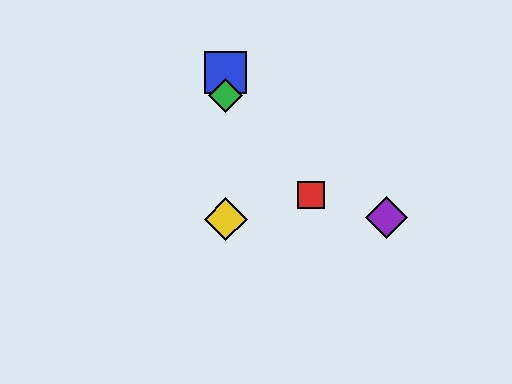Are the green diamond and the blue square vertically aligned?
Yes, both are at x≈226.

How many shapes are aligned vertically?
3 shapes (the blue square, the green diamond, the yellow diamond) are aligned vertically.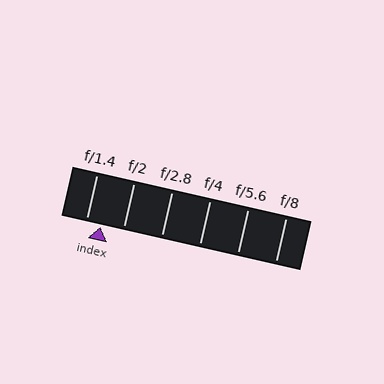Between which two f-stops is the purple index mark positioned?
The index mark is between f/1.4 and f/2.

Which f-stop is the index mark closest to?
The index mark is closest to f/1.4.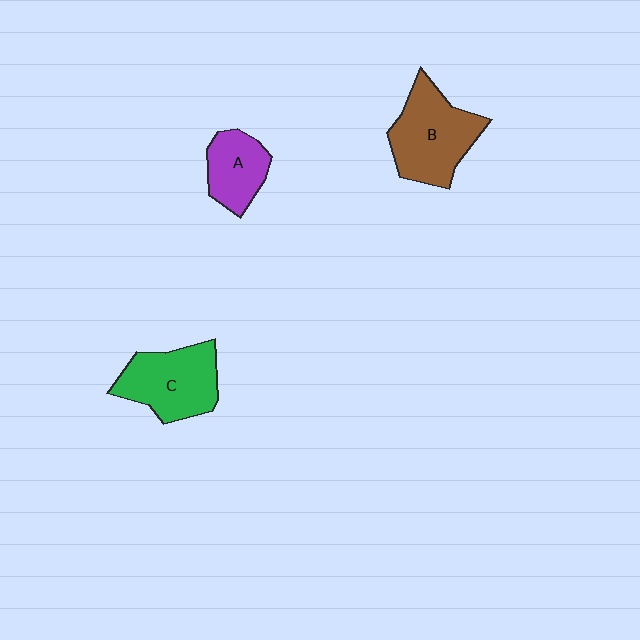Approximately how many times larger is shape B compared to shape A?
Approximately 1.6 times.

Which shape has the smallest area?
Shape A (purple).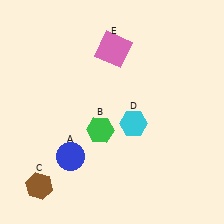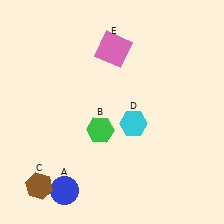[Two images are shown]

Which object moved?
The blue circle (A) moved down.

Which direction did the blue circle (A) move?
The blue circle (A) moved down.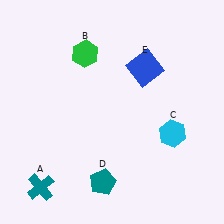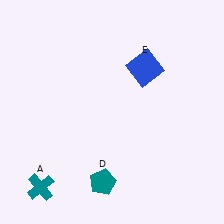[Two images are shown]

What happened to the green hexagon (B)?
The green hexagon (B) was removed in Image 2. It was in the top-left area of Image 1.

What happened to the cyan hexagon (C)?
The cyan hexagon (C) was removed in Image 2. It was in the bottom-right area of Image 1.